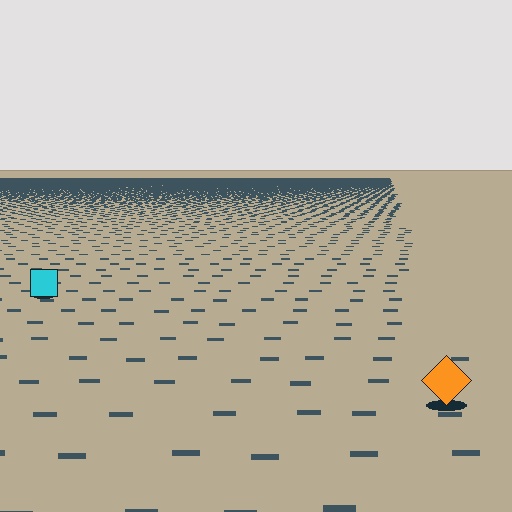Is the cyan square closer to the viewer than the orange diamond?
No. The orange diamond is closer — you can tell from the texture gradient: the ground texture is coarser near it.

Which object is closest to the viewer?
The orange diamond is closest. The texture marks near it are larger and more spread out.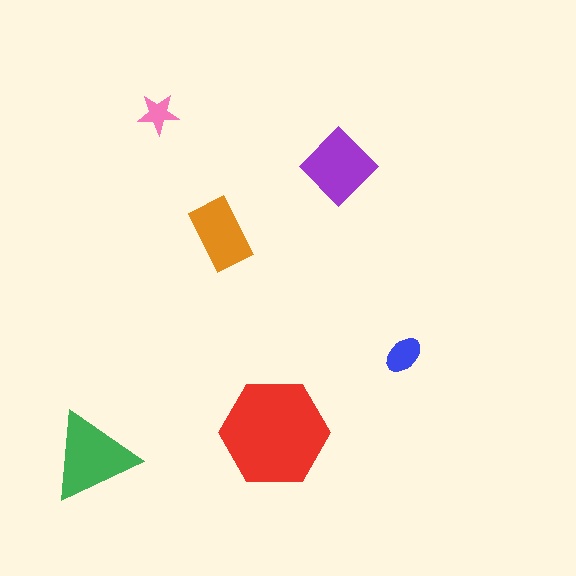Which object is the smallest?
The pink star.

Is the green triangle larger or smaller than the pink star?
Larger.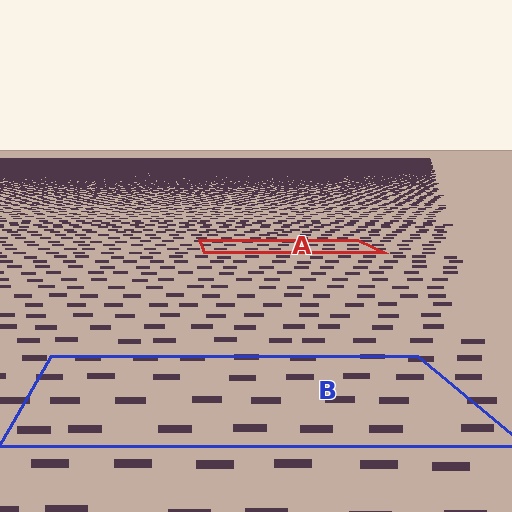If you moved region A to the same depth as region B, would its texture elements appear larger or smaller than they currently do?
They would appear larger. At a closer depth, the same texture elements are projected at a bigger on-screen size.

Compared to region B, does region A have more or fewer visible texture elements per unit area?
Region A has more texture elements per unit area — they are packed more densely because it is farther away.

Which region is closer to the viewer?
Region B is closer. The texture elements there are larger and more spread out.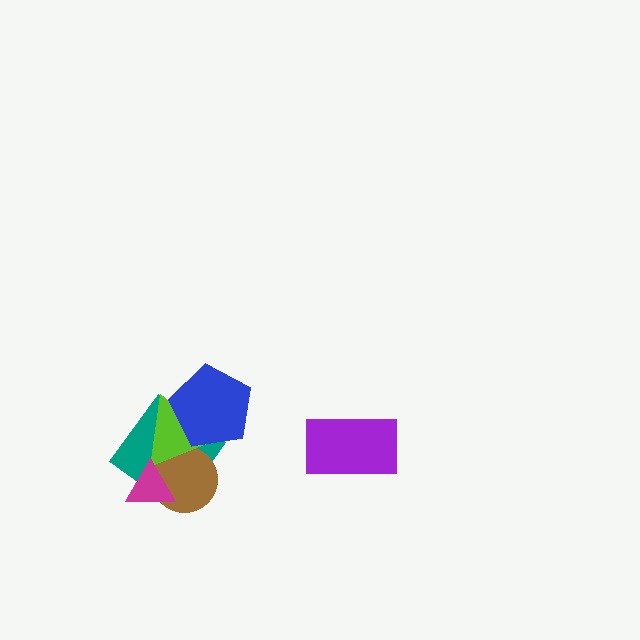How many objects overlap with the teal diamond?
4 objects overlap with the teal diamond.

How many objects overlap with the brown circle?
3 objects overlap with the brown circle.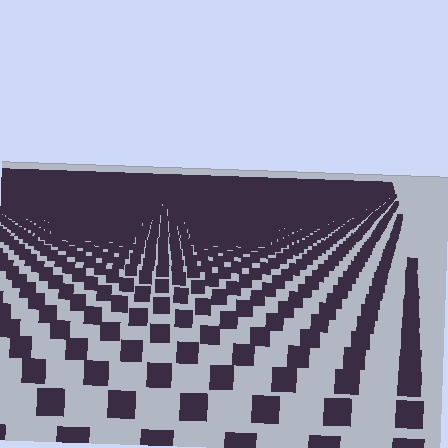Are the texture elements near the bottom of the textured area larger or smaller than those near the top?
Larger. Near the bottom, elements are closer to the viewer and appear at a bigger on-screen size.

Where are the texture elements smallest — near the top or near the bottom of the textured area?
Near the top.